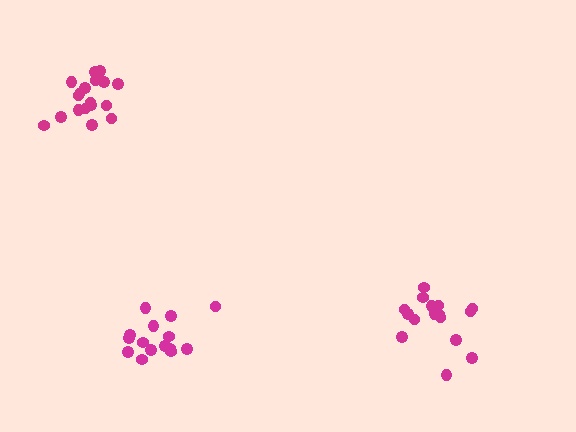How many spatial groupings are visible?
There are 3 spatial groupings.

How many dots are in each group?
Group 1: 18 dots, Group 2: 17 dots, Group 3: 15 dots (50 total).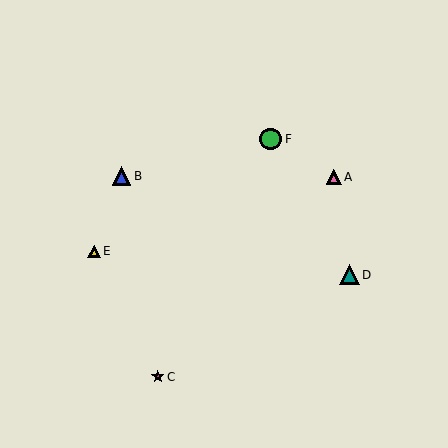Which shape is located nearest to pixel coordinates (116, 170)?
The blue triangle (labeled B) at (122, 176) is nearest to that location.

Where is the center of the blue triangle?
The center of the blue triangle is at (122, 176).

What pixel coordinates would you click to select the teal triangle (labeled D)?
Click at (350, 275) to select the teal triangle D.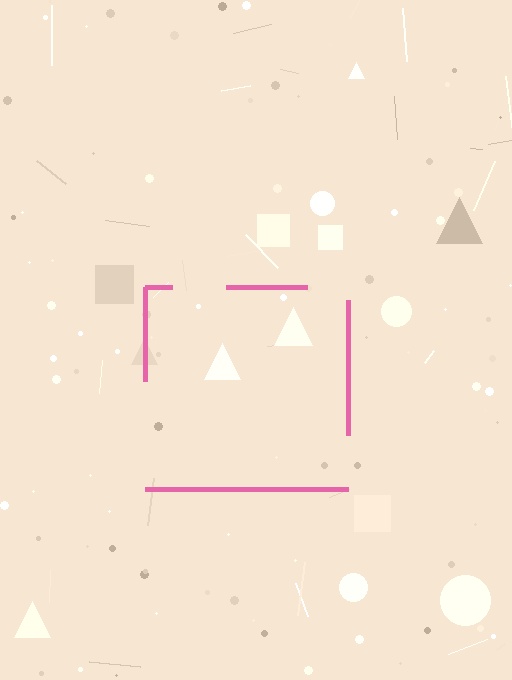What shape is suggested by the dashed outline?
The dashed outline suggests a square.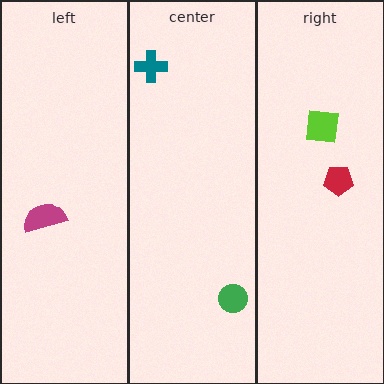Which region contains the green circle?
The center region.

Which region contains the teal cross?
The center region.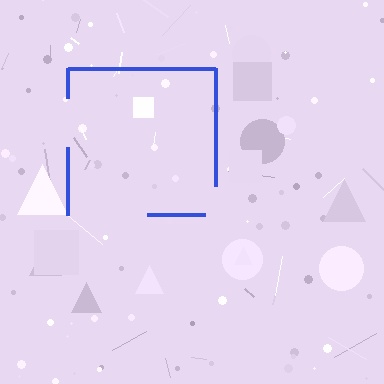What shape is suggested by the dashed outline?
The dashed outline suggests a square.